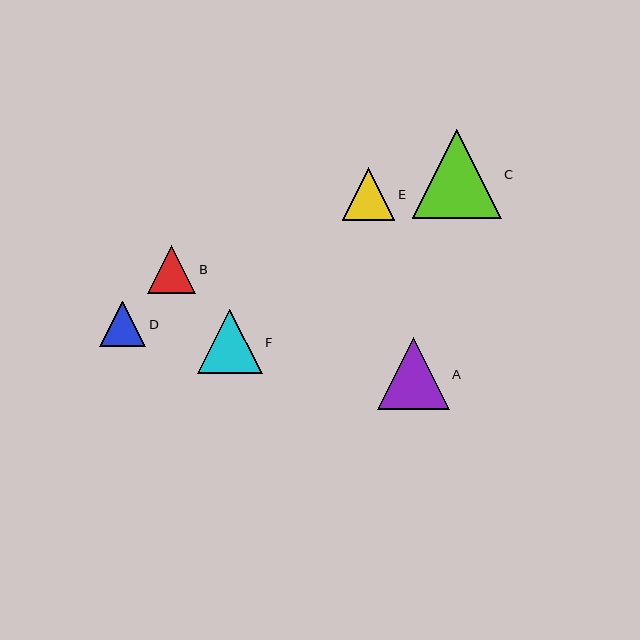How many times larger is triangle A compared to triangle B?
Triangle A is approximately 1.5 times the size of triangle B.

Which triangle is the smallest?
Triangle D is the smallest with a size of approximately 46 pixels.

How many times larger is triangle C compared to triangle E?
Triangle C is approximately 1.7 times the size of triangle E.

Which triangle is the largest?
Triangle C is the largest with a size of approximately 89 pixels.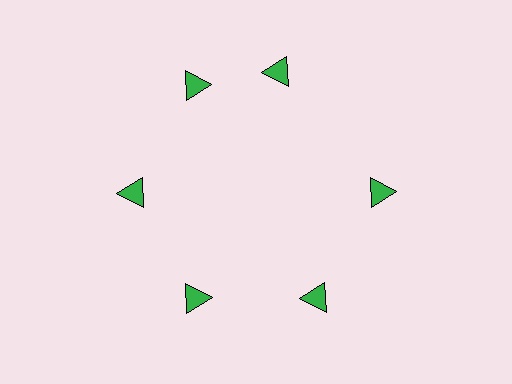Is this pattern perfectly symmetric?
No. The 6 green triangles are arranged in a ring, but one element near the 1 o'clock position is rotated out of alignment along the ring, breaking the 6-fold rotational symmetry.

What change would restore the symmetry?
The symmetry would be restored by rotating it back into even spacing with its neighbors so that all 6 triangles sit at equal angles and equal distance from the center.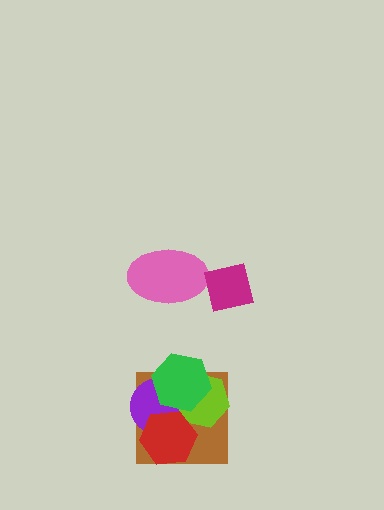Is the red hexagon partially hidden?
No, no other shape covers it.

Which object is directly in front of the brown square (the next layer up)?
The purple circle is directly in front of the brown square.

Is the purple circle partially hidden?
Yes, it is partially covered by another shape.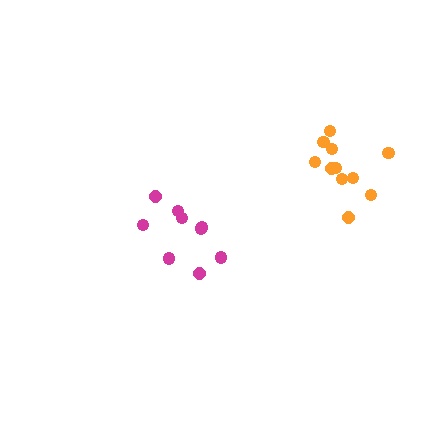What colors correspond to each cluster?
The clusters are colored: magenta, orange.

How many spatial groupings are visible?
There are 2 spatial groupings.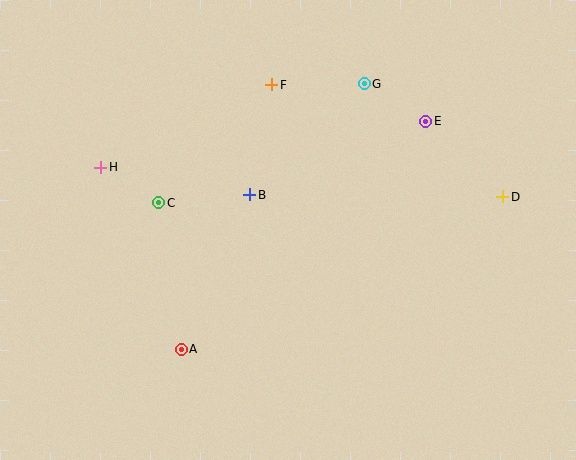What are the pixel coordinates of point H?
Point H is at (101, 168).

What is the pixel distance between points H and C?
The distance between H and C is 68 pixels.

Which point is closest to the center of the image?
Point B at (250, 195) is closest to the center.